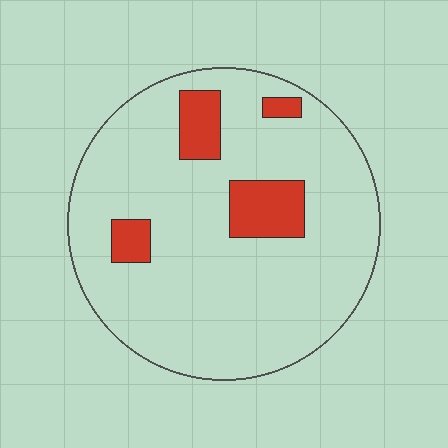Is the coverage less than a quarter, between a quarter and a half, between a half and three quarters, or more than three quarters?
Less than a quarter.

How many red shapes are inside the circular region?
4.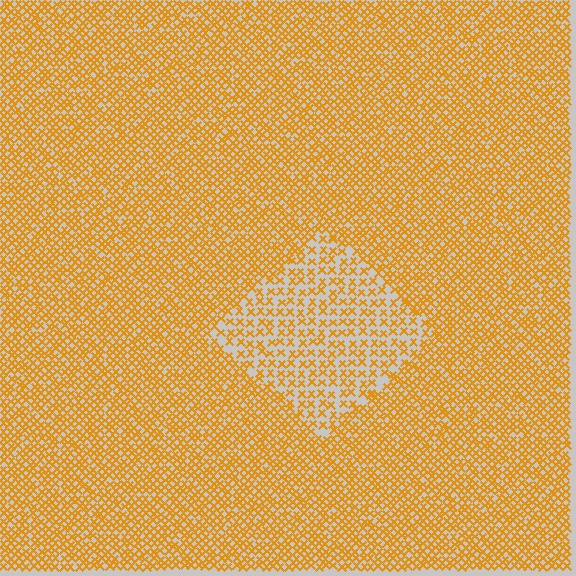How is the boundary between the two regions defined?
The boundary is defined by a change in element density (approximately 1.9x ratio). All elements are the same color, size, and shape.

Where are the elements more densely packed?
The elements are more densely packed outside the diamond boundary.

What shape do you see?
I see a diamond.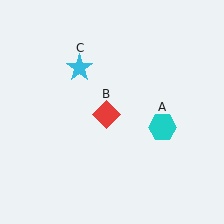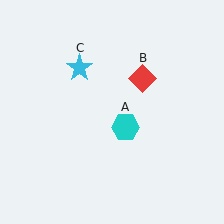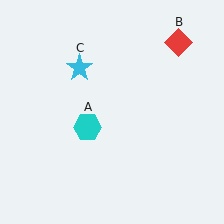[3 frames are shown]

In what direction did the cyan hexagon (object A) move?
The cyan hexagon (object A) moved left.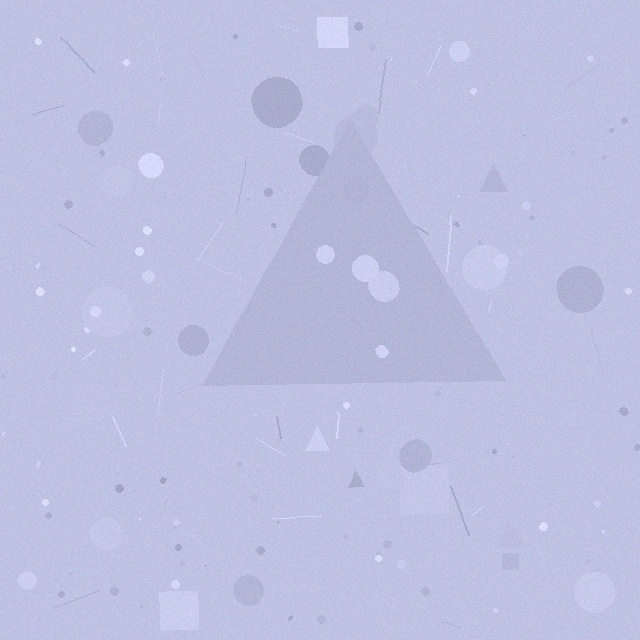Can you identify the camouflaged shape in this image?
The camouflaged shape is a triangle.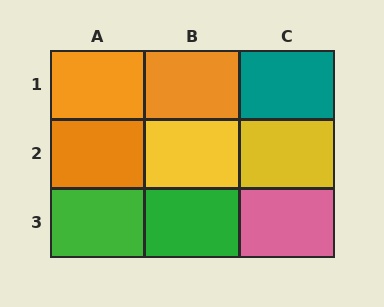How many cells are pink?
1 cell is pink.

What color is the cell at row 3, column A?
Green.